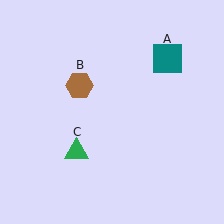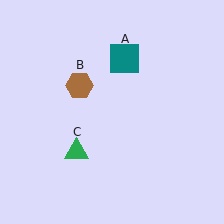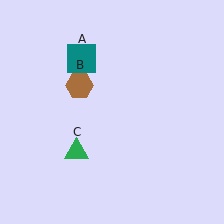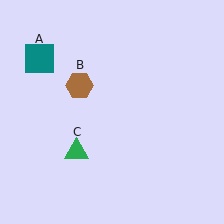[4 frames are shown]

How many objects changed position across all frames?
1 object changed position: teal square (object A).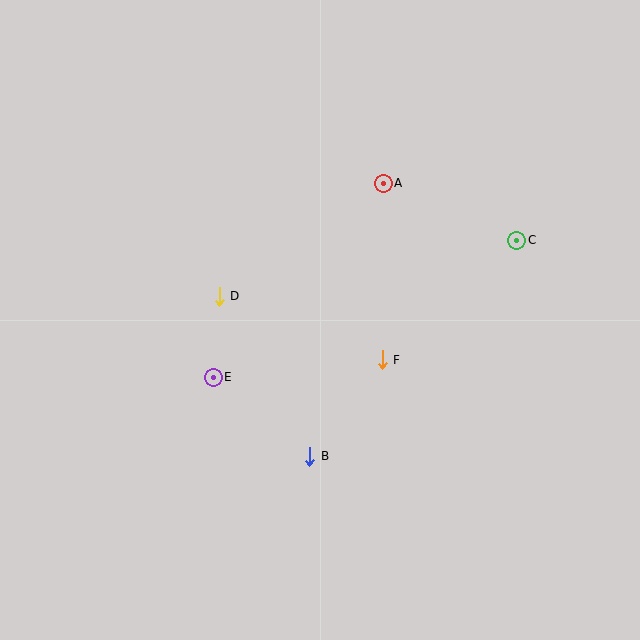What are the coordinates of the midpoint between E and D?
The midpoint between E and D is at (216, 337).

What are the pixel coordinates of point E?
Point E is at (213, 377).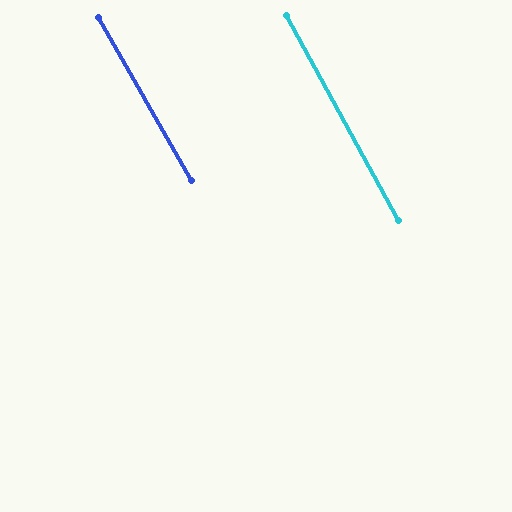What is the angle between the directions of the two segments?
Approximately 1 degree.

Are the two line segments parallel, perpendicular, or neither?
Parallel — their directions differ by only 1.0°.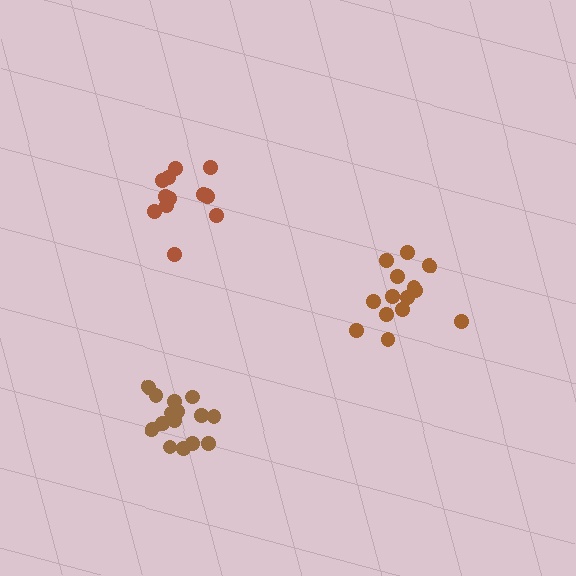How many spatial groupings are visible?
There are 3 spatial groupings.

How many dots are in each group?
Group 1: 14 dots, Group 2: 13 dots, Group 3: 15 dots (42 total).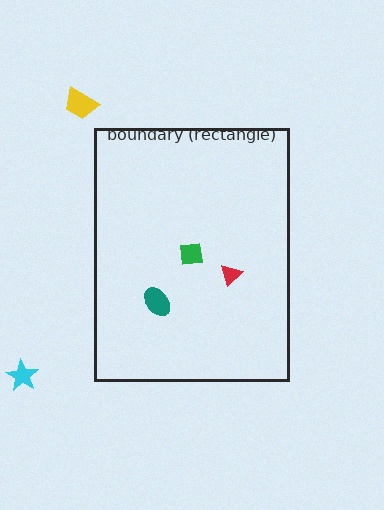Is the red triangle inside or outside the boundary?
Inside.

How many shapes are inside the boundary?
3 inside, 2 outside.